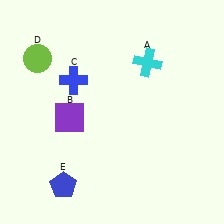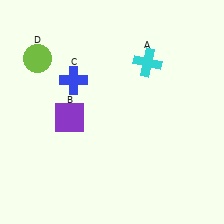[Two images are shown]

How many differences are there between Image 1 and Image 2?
There is 1 difference between the two images.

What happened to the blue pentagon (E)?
The blue pentagon (E) was removed in Image 2. It was in the bottom-left area of Image 1.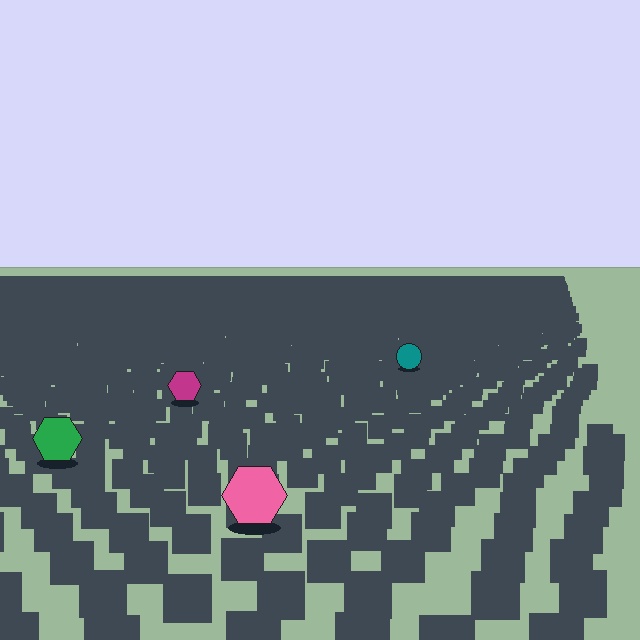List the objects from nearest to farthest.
From nearest to farthest: the pink hexagon, the green hexagon, the magenta hexagon, the teal circle.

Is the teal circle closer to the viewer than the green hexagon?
No. The green hexagon is closer — you can tell from the texture gradient: the ground texture is coarser near it.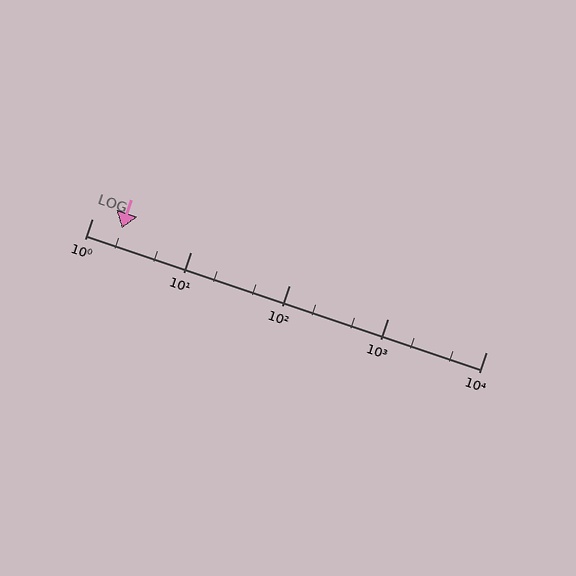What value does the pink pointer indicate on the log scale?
The pointer indicates approximately 2.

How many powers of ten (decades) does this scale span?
The scale spans 4 decades, from 1 to 10000.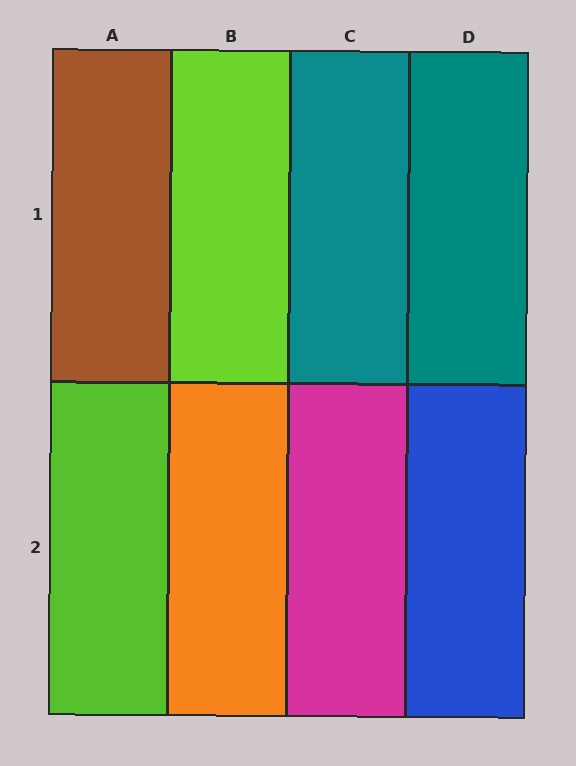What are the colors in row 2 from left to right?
Lime, orange, magenta, blue.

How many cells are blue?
1 cell is blue.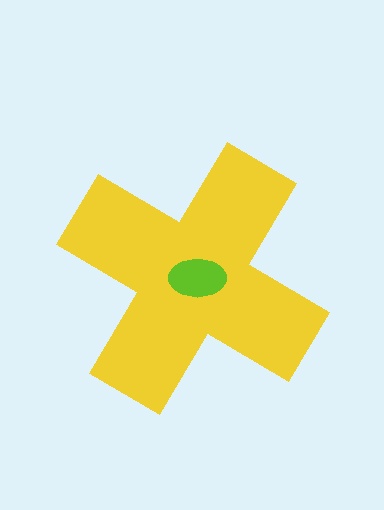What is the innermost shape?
The lime ellipse.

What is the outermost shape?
The yellow cross.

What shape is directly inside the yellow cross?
The lime ellipse.